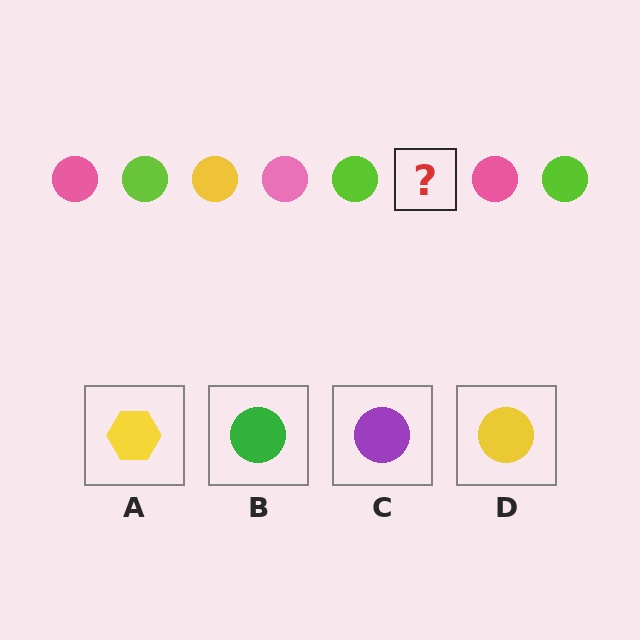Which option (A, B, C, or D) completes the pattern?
D.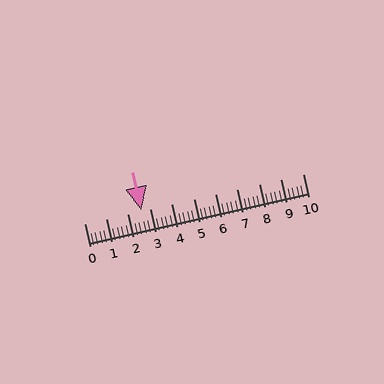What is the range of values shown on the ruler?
The ruler shows values from 0 to 10.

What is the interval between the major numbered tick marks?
The major tick marks are spaced 1 units apart.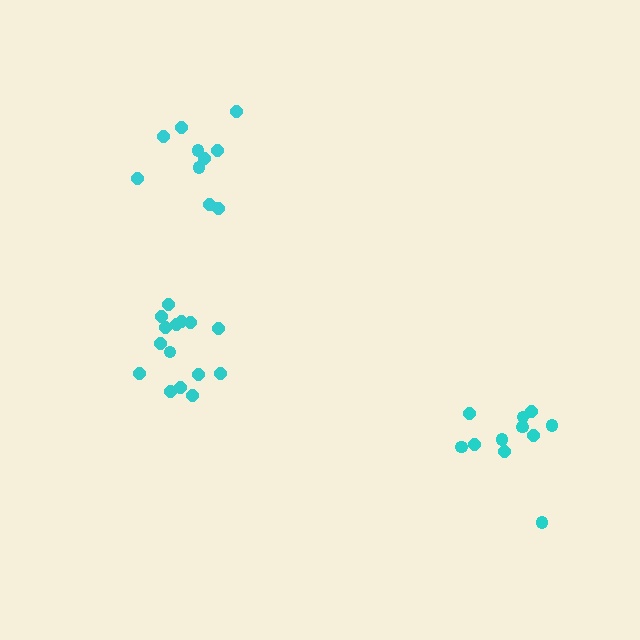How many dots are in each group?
Group 1: 11 dots, Group 2: 15 dots, Group 3: 10 dots (36 total).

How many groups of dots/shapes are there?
There are 3 groups.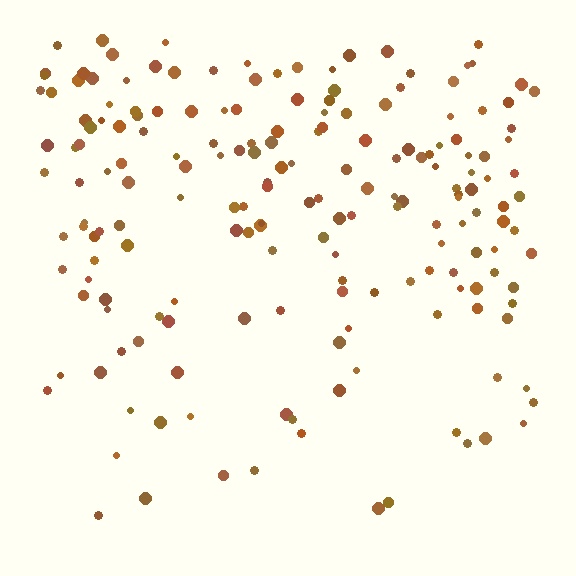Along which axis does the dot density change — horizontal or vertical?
Vertical.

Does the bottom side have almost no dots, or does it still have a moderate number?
Still a moderate number, just noticeably fewer than the top.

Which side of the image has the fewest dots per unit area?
The bottom.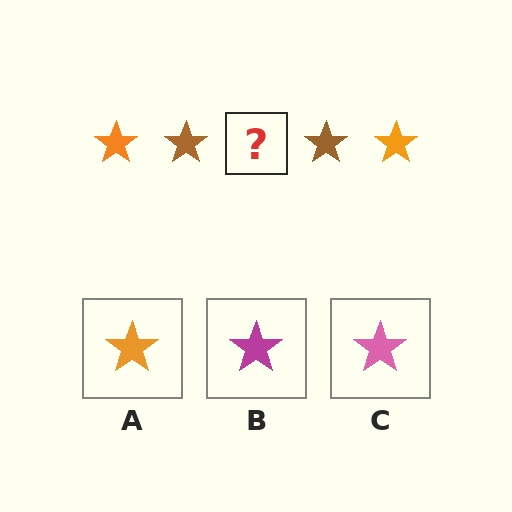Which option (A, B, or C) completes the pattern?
A.